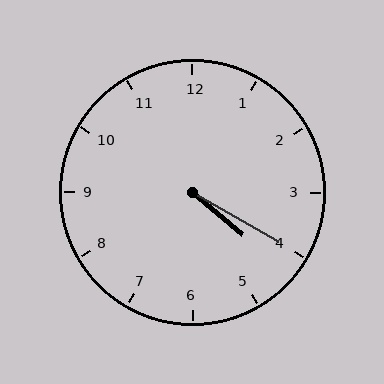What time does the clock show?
4:20.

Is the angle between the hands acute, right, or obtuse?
It is acute.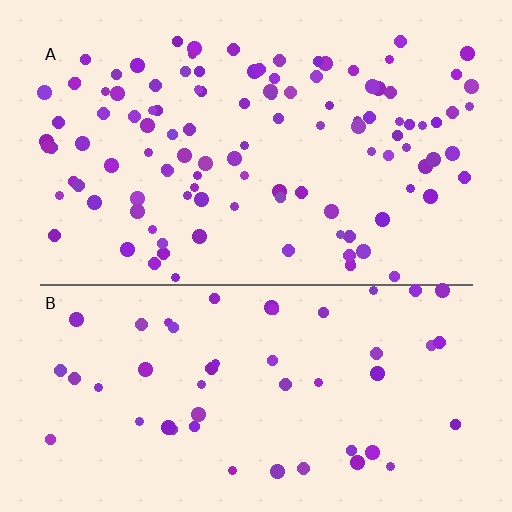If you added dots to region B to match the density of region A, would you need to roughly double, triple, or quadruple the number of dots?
Approximately double.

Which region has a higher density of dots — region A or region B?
A (the top).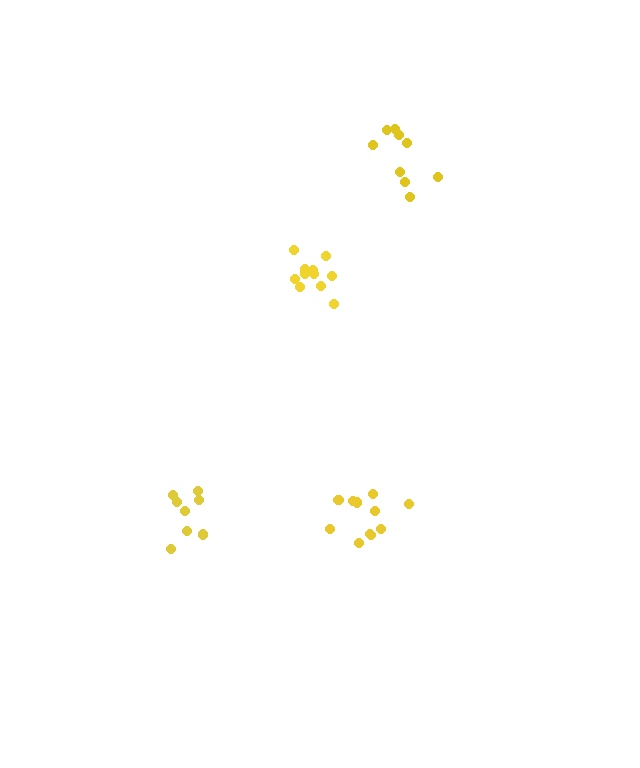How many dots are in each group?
Group 1: 9 dots, Group 2: 8 dots, Group 3: 11 dots, Group 4: 11 dots (39 total).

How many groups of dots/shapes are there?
There are 4 groups.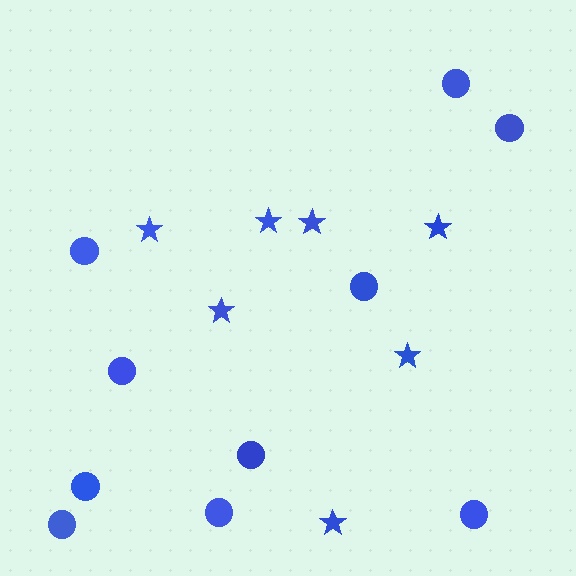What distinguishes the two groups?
There are 2 groups: one group of stars (7) and one group of circles (10).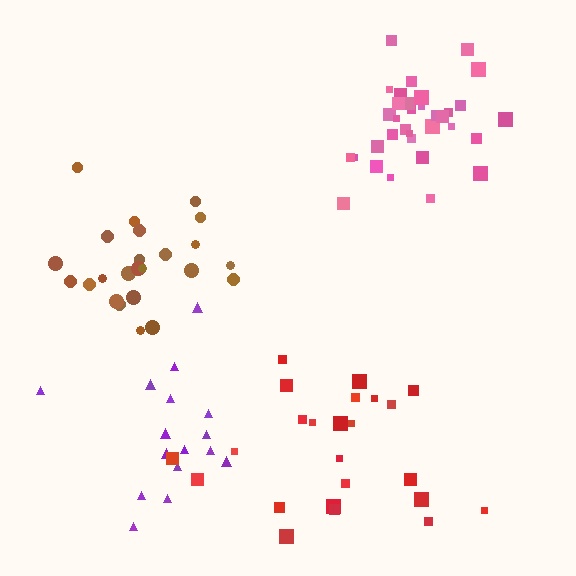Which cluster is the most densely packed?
Pink.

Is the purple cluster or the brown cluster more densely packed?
Brown.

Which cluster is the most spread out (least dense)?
Red.